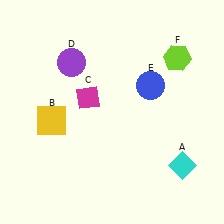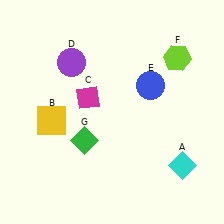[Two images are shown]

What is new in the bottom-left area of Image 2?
A green diamond (G) was added in the bottom-left area of Image 2.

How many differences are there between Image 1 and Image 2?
There is 1 difference between the two images.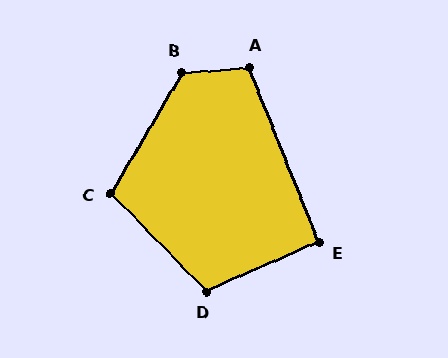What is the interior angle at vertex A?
Approximately 107 degrees (obtuse).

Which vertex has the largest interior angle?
B, at approximately 125 degrees.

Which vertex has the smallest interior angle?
E, at approximately 92 degrees.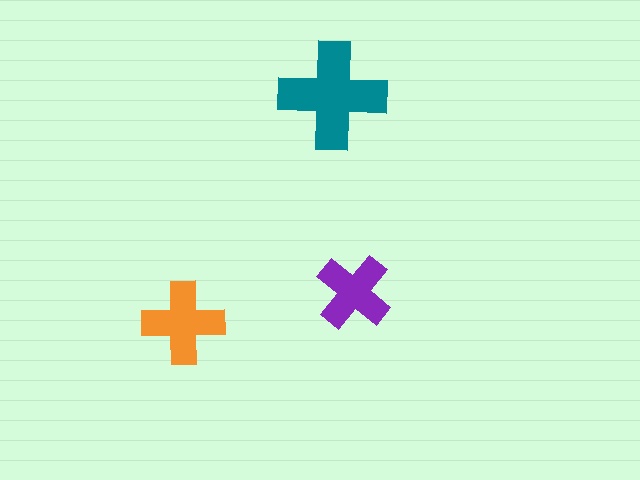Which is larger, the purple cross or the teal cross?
The teal one.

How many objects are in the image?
There are 3 objects in the image.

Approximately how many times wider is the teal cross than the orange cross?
About 1.5 times wider.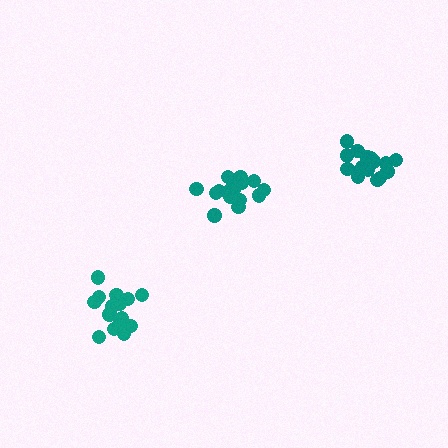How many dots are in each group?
Group 1: 16 dots, Group 2: 15 dots, Group 3: 16 dots (47 total).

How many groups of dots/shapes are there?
There are 3 groups.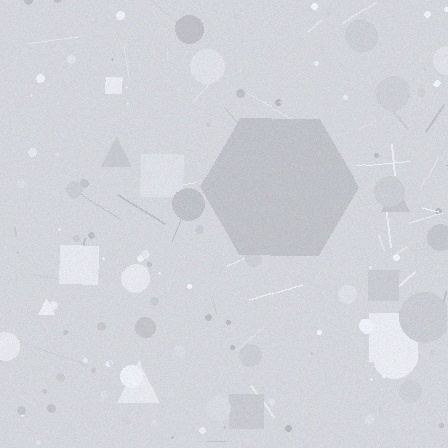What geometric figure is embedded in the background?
A hexagon is embedded in the background.